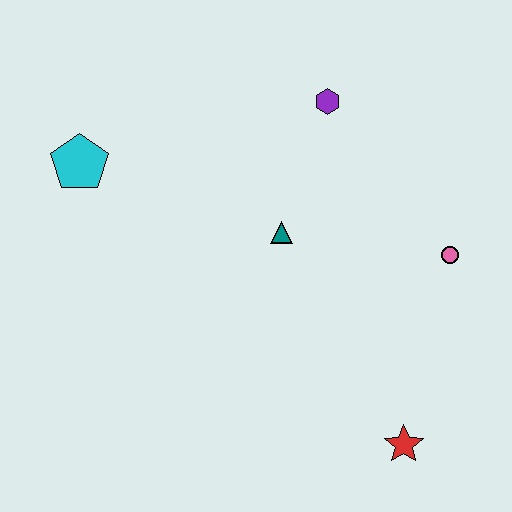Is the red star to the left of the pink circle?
Yes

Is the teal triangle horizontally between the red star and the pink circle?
No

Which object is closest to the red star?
The pink circle is closest to the red star.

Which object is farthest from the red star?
The cyan pentagon is farthest from the red star.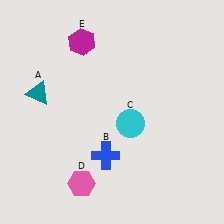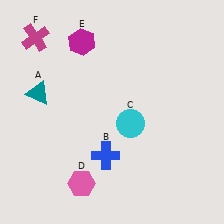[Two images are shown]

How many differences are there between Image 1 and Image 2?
There is 1 difference between the two images.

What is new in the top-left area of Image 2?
A magenta cross (F) was added in the top-left area of Image 2.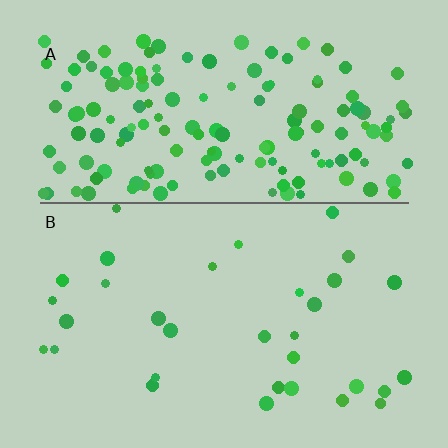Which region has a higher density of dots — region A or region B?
A (the top).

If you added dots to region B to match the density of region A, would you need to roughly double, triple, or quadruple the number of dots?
Approximately quadruple.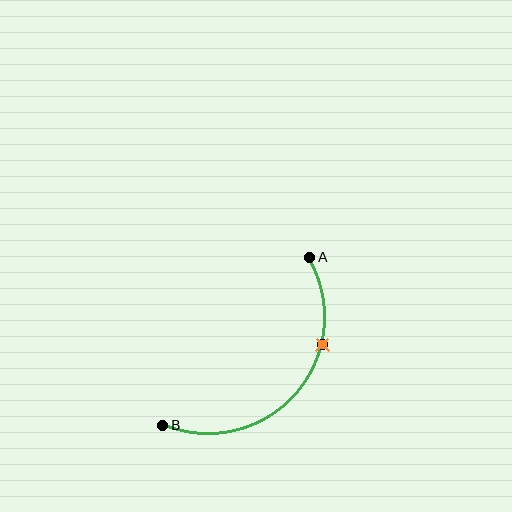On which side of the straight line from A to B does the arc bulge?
The arc bulges below and to the right of the straight line connecting A and B.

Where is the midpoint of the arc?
The arc midpoint is the point on the curve farthest from the straight line joining A and B. It sits below and to the right of that line.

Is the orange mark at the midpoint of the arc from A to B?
No. The orange mark lies on the arc but is closer to endpoint A. The arc midpoint would be at the point on the curve equidistant along the arc from both A and B.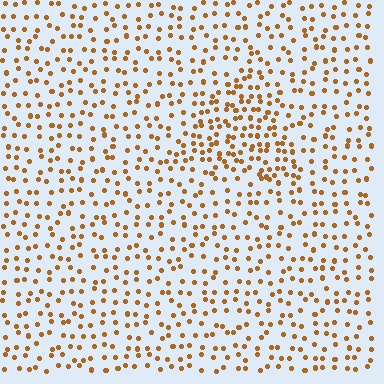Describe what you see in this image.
The image contains small brown elements arranged at two different densities. A triangle-shaped region is visible where the elements are more densely packed than the surrounding area.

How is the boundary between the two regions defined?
The boundary is defined by a change in element density (approximately 1.8x ratio). All elements are the same color, size, and shape.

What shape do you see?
I see a triangle.